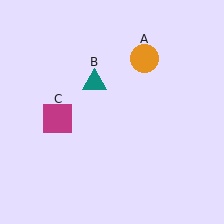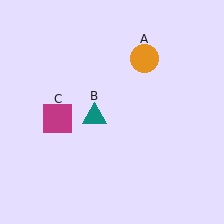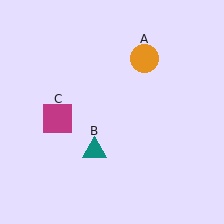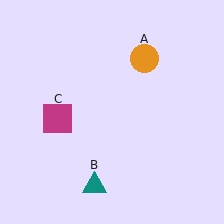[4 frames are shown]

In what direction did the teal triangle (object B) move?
The teal triangle (object B) moved down.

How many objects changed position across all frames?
1 object changed position: teal triangle (object B).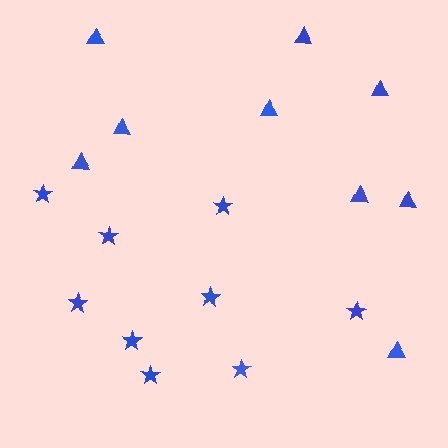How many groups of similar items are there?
There are 2 groups: one group of stars (9) and one group of triangles (9).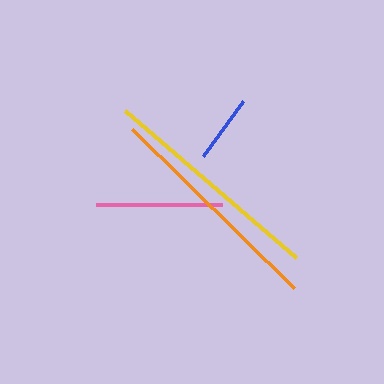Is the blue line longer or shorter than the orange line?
The orange line is longer than the blue line.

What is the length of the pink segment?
The pink segment is approximately 126 pixels long.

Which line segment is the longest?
The orange line is the longest at approximately 227 pixels.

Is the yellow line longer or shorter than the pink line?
The yellow line is longer than the pink line.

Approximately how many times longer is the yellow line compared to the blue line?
The yellow line is approximately 3.3 times the length of the blue line.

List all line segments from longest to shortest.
From longest to shortest: orange, yellow, pink, blue.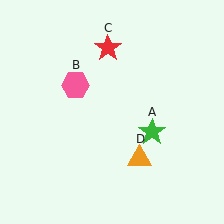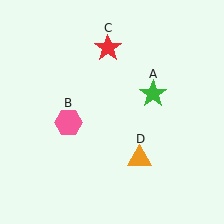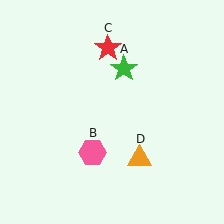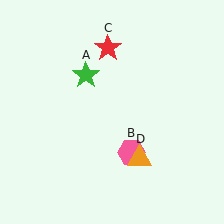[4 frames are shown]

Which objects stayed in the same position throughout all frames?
Red star (object C) and orange triangle (object D) remained stationary.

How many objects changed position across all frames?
2 objects changed position: green star (object A), pink hexagon (object B).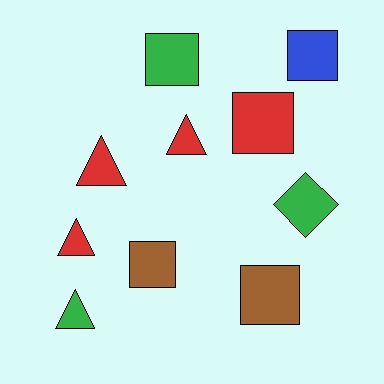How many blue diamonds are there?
There are no blue diamonds.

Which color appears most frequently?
Red, with 4 objects.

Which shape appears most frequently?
Square, with 5 objects.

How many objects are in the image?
There are 10 objects.